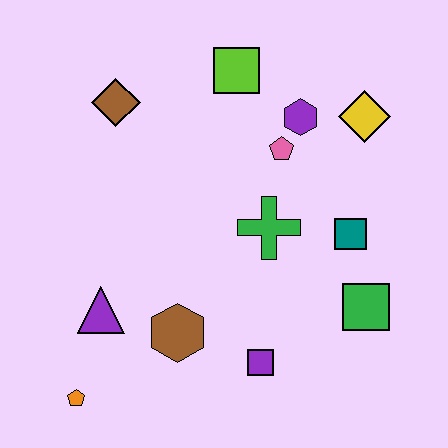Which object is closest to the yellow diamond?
The purple hexagon is closest to the yellow diamond.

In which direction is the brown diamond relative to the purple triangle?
The brown diamond is above the purple triangle.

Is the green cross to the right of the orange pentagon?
Yes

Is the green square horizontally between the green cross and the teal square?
No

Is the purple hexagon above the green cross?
Yes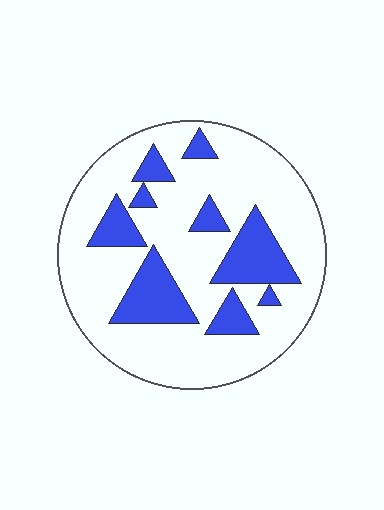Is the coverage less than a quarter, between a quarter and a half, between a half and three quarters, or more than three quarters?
Less than a quarter.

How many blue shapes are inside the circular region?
9.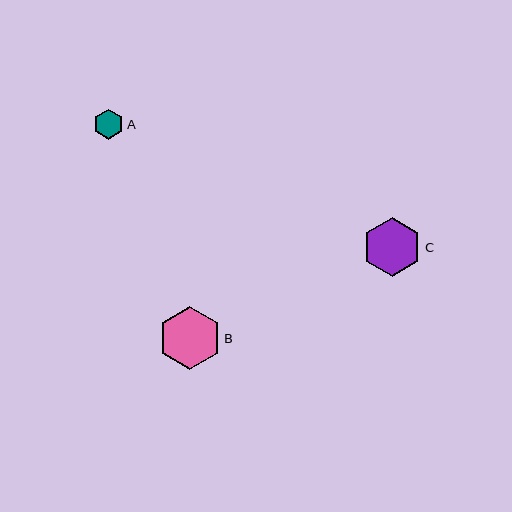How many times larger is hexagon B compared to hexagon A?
Hexagon B is approximately 2.1 times the size of hexagon A.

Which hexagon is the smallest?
Hexagon A is the smallest with a size of approximately 30 pixels.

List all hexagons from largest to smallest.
From largest to smallest: B, C, A.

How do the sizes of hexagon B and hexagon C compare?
Hexagon B and hexagon C are approximately the same size.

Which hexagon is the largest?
Hexagon B is the largest with a size of approximately 63 pixels.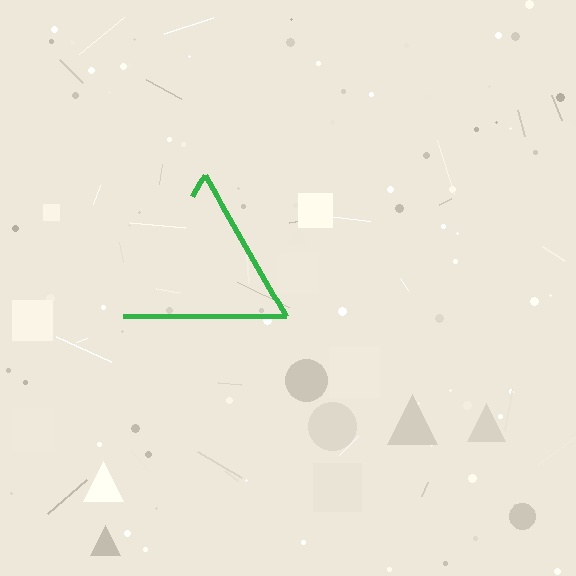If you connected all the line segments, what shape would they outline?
They would outline a triangle.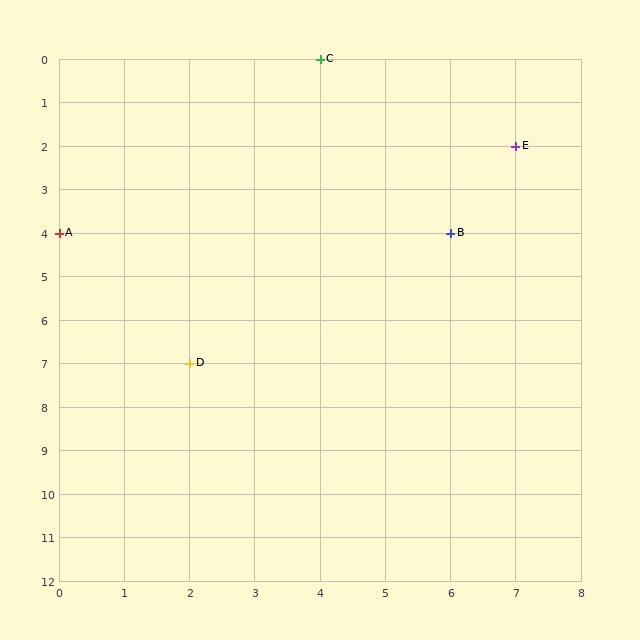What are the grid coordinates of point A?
Point A is at grid coordinates (0, 4).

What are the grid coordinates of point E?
Point E is at grid coordinates (7, 2).